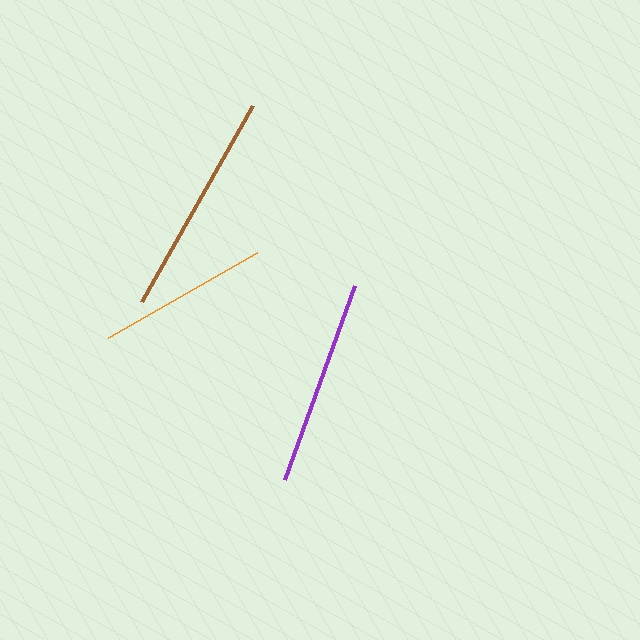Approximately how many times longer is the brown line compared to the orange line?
The brown line is approximately 1.3 times the length of the orange line.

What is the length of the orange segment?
The orange segment is approximately 171 pixels long.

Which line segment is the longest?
The brown line is the longest at approximately 225 pixels.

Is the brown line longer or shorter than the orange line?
The brown line is longer than the orange line.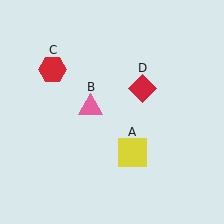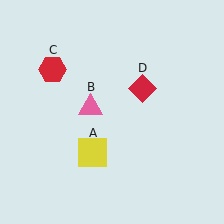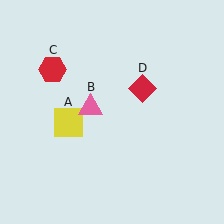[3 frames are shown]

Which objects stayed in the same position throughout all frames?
Pink triangle (object B) and red hexagon (object C) and red diamond (object D) remained stationary.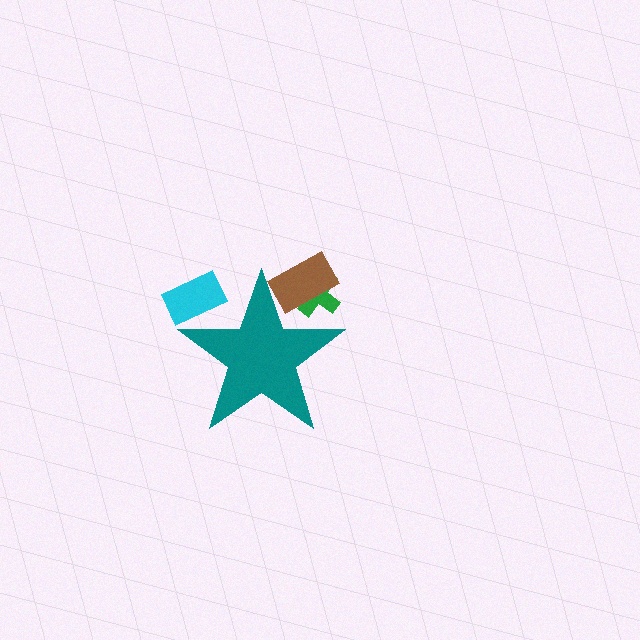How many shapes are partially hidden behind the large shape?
3 shapes are partially hidden.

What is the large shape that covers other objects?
A teal star.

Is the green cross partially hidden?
Yes, the green cross is partially hidden behind the teal star.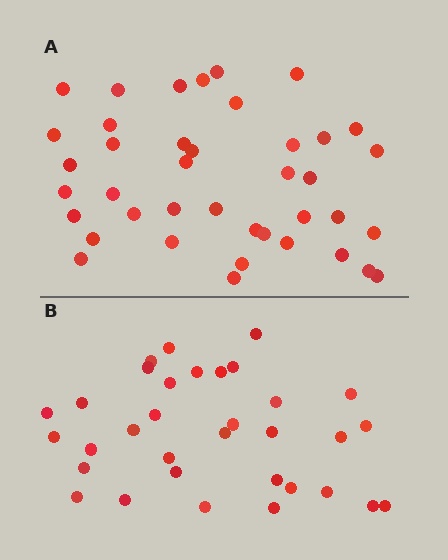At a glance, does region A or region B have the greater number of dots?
Region A (the top region) has more dots.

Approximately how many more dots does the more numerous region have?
Region A has roughly 8 or so more dots than region B.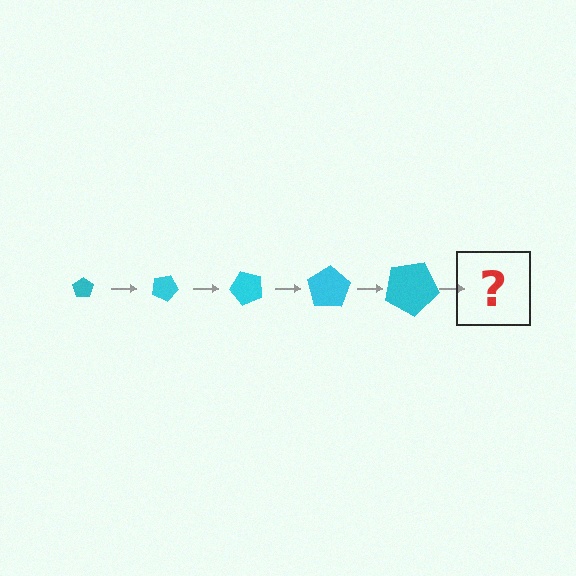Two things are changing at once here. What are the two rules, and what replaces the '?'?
The two rules are that the pentagon grows larger each step and it rotates 25 degrees each step. The '?' should be a pentagon, larger than the previous one and rotated 125 degrees from the start.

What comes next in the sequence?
The next element should be a pentagon, larger than the previous one and rotated 125 degrees from the start.